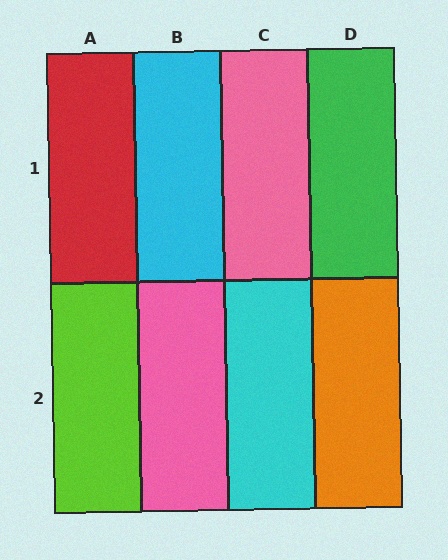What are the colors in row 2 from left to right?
Lime, pink, cyan, orange.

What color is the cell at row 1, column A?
Red.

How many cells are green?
1 cell is green.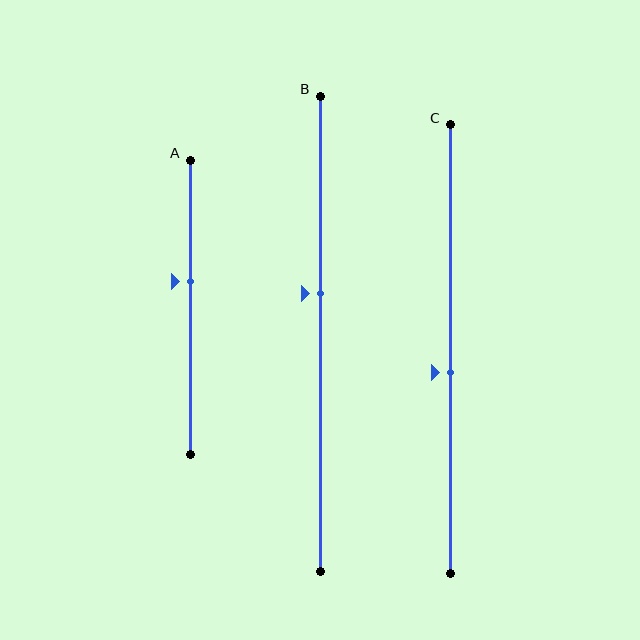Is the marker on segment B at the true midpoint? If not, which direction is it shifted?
No, the marker on segment B is shifted upward by about 9% of the segment length.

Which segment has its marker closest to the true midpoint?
Segment C has its marker closest to the true midpoint.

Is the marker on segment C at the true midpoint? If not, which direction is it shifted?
No, the marker on segment C is shifted downward by about 5% of the segment length.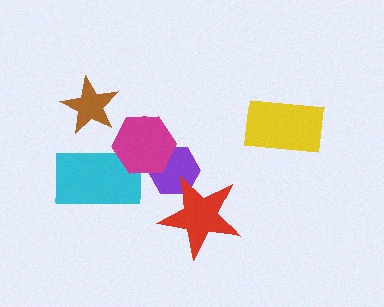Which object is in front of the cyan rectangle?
The magenta hexagon is in front of the cyan rectangle.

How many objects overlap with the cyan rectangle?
1 object overlaps with the cyan rectangle.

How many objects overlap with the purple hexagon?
2 objects overlap with the purple hexagon.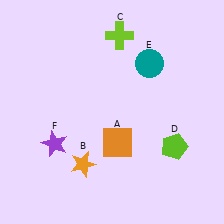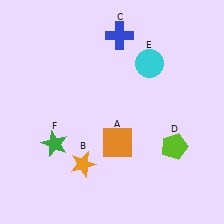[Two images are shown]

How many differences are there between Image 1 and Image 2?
There are 3 differences between the two images.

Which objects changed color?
C changed from lime to blue. E changed from teal to cyan. F changed from purple to green.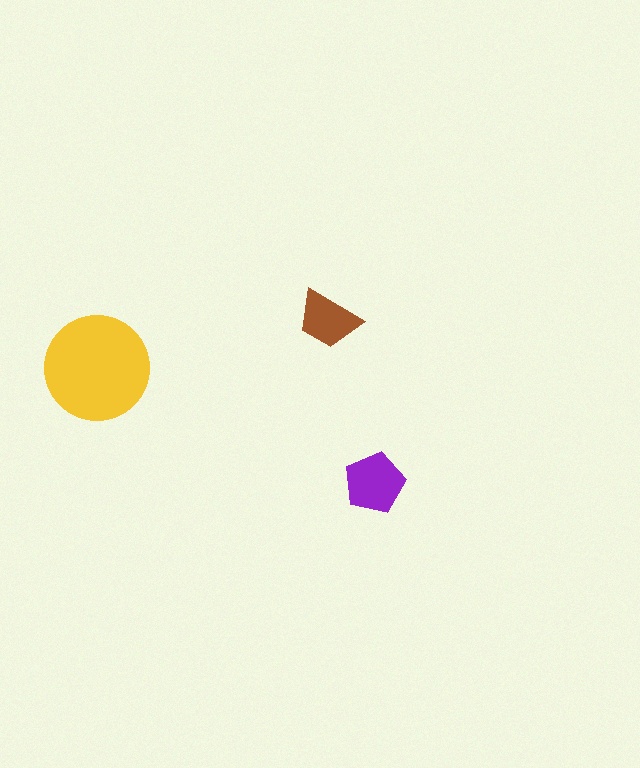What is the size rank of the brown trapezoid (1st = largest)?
3rd.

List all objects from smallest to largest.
The brown trapezoid, the purple pentagon, the yellow circle.